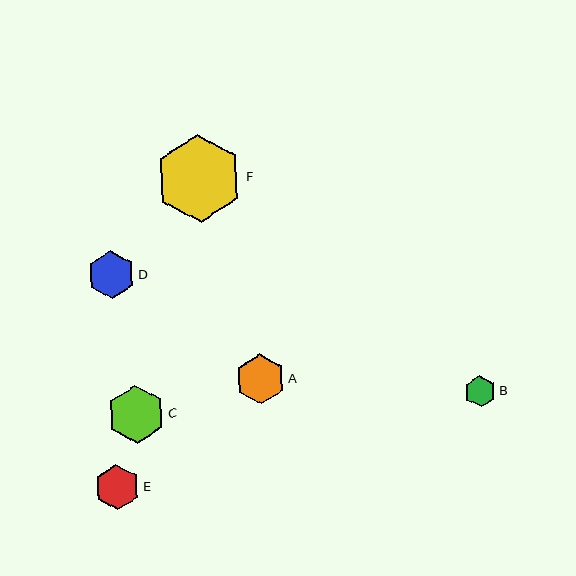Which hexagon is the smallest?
Hexagon B is the smallest with a size of approximately 32 pixels.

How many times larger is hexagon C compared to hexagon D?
Hexagon C is approximately 1.2 times the size of hexagon D.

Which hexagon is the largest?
Hexagon F is the largest with a size of approximately 88 pixels.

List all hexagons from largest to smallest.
From largest to smallest: F, C, A, D, E, B.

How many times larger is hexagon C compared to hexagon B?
Hexagon C is approximately 1.8 times the size of hexagon B.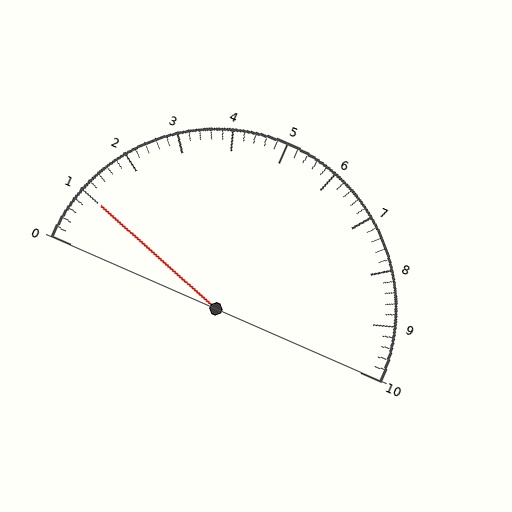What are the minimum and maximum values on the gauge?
The gauge ranges from 0 to 10.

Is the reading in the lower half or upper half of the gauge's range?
The reading is in the lower half of the range (0 to 10).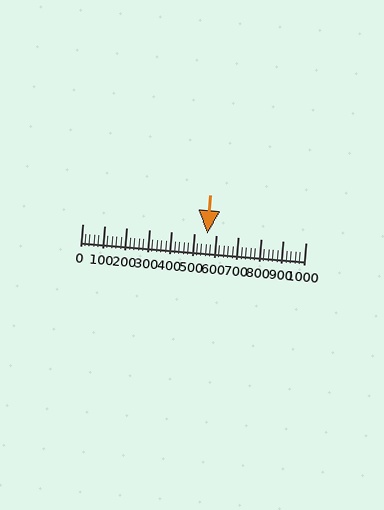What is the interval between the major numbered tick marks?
The major tick marks are spaced 100 units apart.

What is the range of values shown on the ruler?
The ruler shows values from 0 to 1000.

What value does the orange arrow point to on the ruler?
The orange arrow points to approximately 561.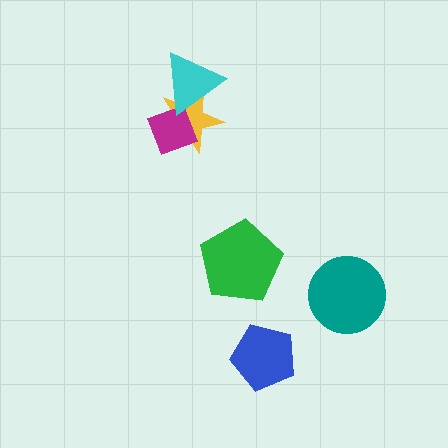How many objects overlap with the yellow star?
2 objects overlap with the yellow star.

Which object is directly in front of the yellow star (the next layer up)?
The magenta diamond is directly in front of the yellow star.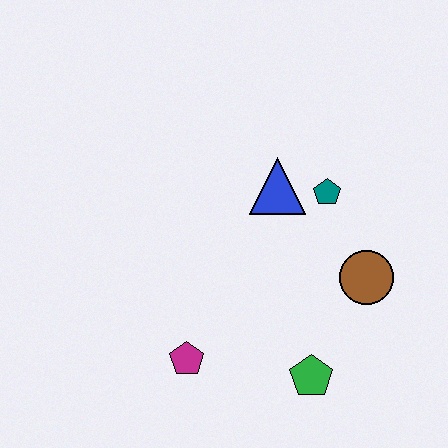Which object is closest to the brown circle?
The teal pentagon is closest to the brown circle.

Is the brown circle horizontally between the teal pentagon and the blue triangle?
No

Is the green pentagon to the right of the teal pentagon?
No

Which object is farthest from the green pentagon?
The blue triangle is farthest from the green pentagon.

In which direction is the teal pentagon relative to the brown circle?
The teal pentagon is above the brown circle.